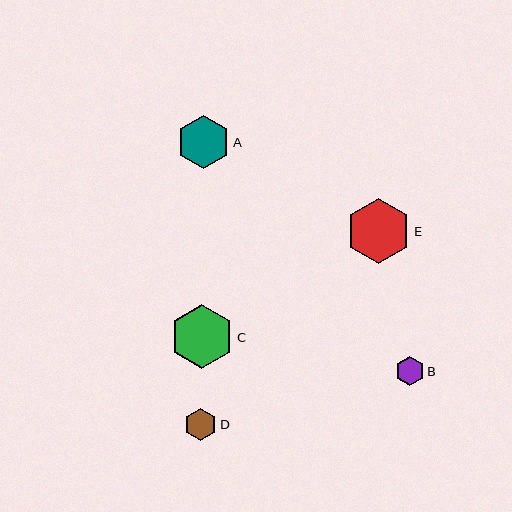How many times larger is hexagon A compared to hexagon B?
Hexagon A is approximately 1.8 times the size of hexagon B.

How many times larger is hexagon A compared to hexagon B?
Hexagon A is approximately 1.8 times the size of hexagon B.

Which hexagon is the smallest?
Hexagon B is the smallest with a size of approximately 29 pixels.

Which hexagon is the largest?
Hexagon E is the largest with a size of approximately 65 pixels.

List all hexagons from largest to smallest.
From largest to smallest: E, C, A, D, B.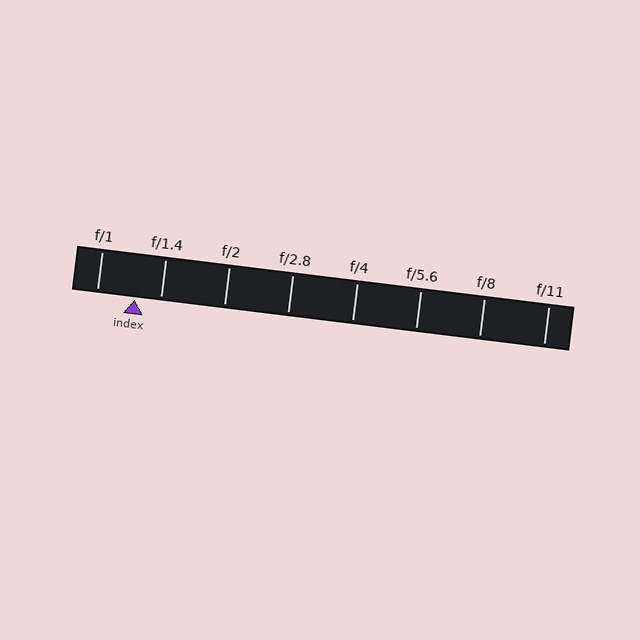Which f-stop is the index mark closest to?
The index mark is closest to f/1.4.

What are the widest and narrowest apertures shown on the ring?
The widest aperture shown is f/1 and the narrowest is f/11.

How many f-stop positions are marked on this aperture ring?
There are 8 f-stop positions marked.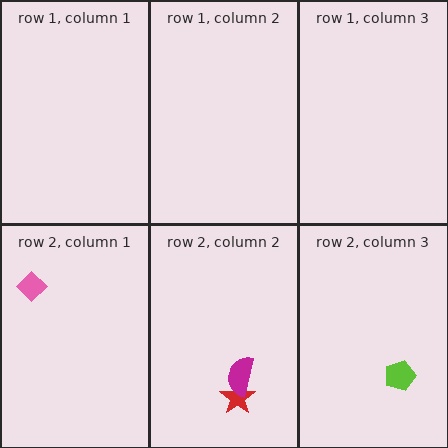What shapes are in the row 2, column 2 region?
The red star, the magenta semicircle.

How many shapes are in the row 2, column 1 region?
1.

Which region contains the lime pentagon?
The row 2, column 3 region.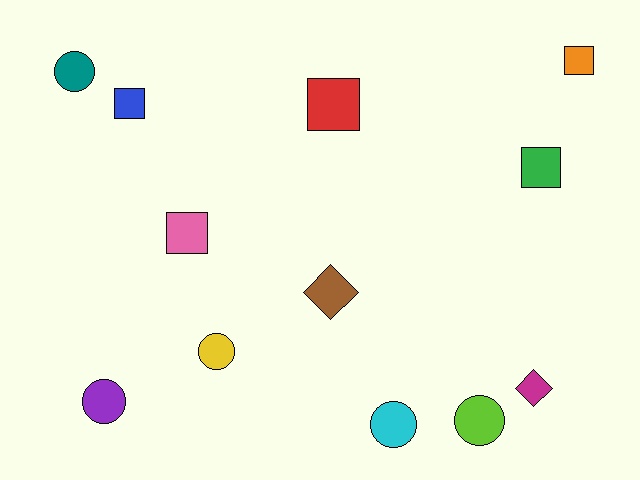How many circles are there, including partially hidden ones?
There are 5 circles.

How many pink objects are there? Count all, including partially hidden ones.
There is 1 pink object.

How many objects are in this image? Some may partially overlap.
There are 12 objects.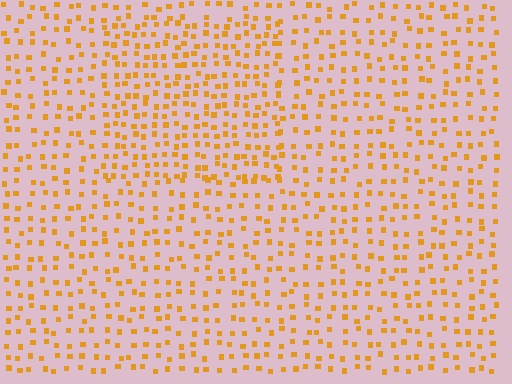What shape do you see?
I see a rectangle.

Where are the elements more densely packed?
The elements are more densely packed inside the rectangle boundary.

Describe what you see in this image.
The image contains small orange elements arranged at two different densities. A rectangle-shaped region is visible where the elements are more densely packed than the surrounding area.